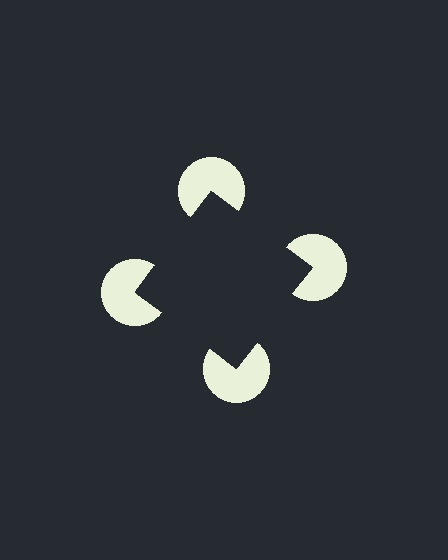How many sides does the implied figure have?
4 sides.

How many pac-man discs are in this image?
There are 4 — one at each vertex of the illusory square.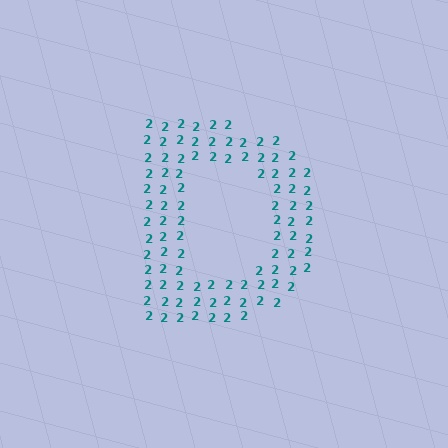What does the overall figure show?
The overall figure shows the letter D.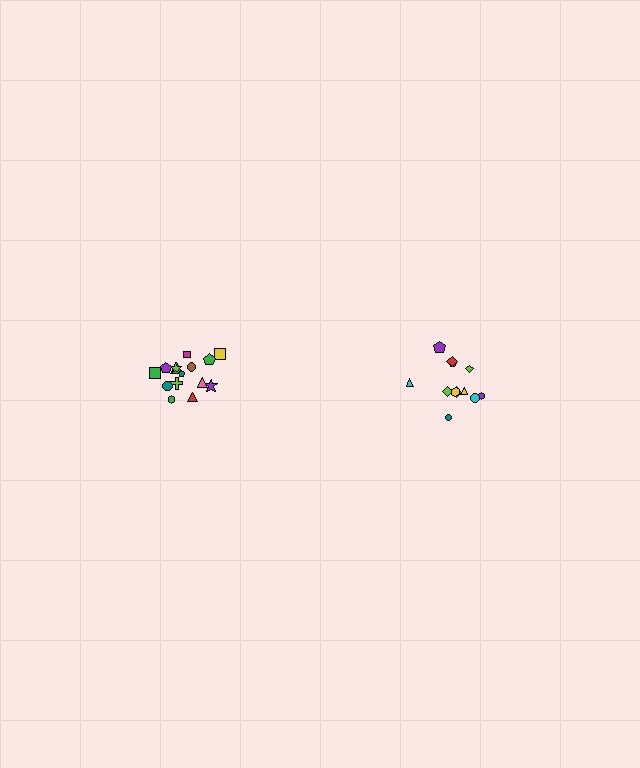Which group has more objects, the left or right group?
The left group.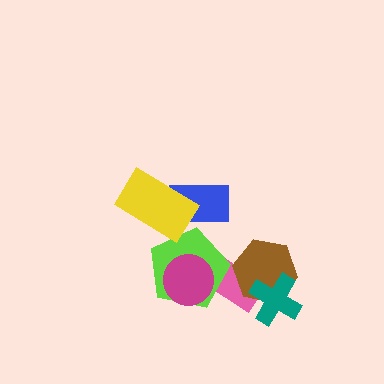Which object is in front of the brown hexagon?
The teal cross is in front of the brown hexagon.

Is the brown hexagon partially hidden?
Yes, it is partially covered by another shape.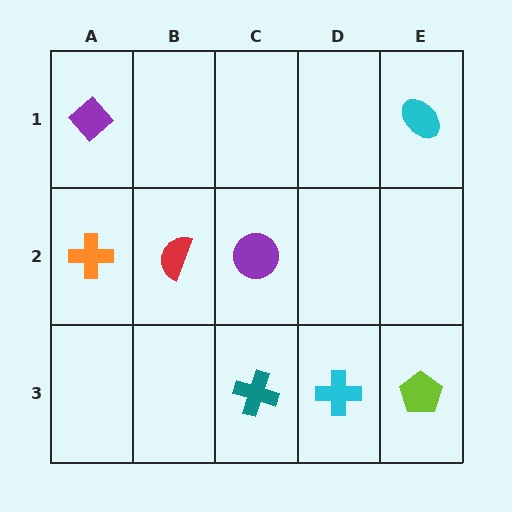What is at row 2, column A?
An orange cross.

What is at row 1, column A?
A purple diamond.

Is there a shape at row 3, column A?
No, that cell is empty.